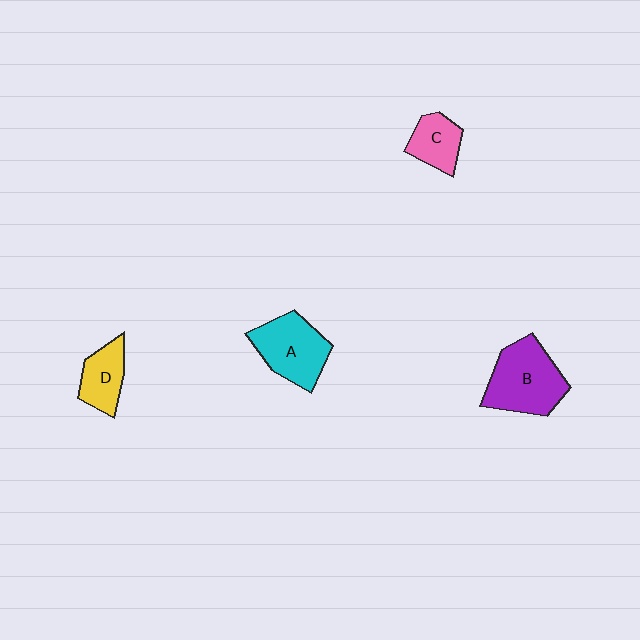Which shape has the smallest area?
Shape C (pink).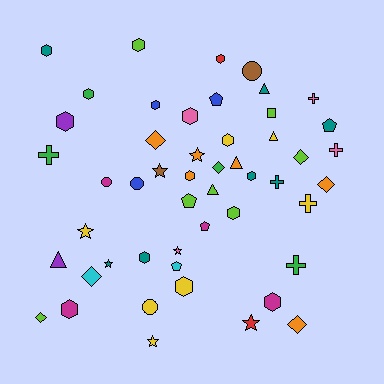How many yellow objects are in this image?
There are 7 yellow objects.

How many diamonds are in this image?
There are 7 diamonds.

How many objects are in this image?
There are 50 objects.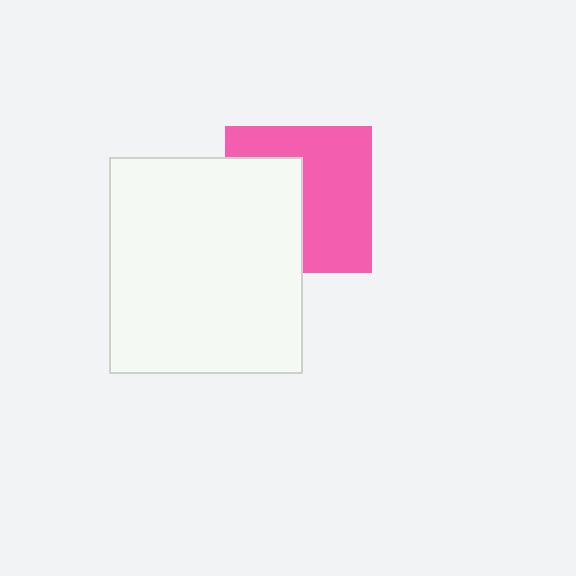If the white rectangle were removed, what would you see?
You would see the complete pink square.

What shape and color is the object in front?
The object in front is a white rectangle.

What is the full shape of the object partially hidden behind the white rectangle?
The partially hidden object is a pink square.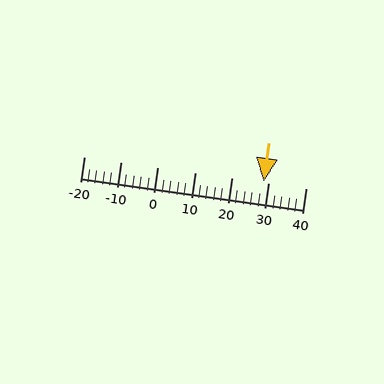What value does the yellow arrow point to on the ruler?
The yellow arrow points to approximately 29.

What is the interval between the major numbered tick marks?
The major tick marks are spaced 10 units apart.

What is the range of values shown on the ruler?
The ruler shows values from -20 to 40.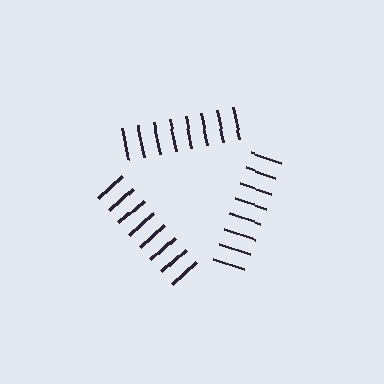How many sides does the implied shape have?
3 sides — the line-ends trace a triangle.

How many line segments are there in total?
24 — 8 along each of the 3 edges.